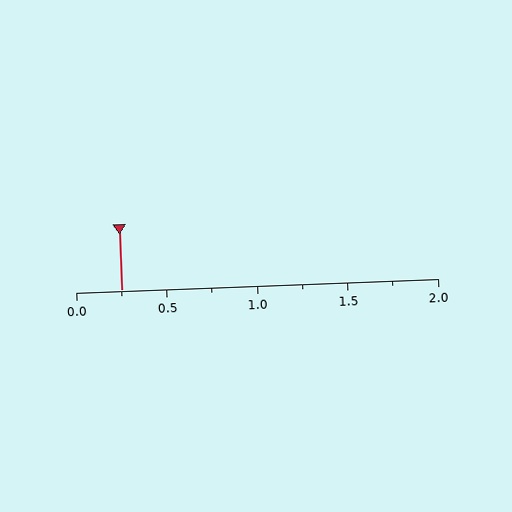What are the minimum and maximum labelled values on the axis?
The axis runs from 0.0 to 2.0.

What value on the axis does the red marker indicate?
The marker indicates approximately 0.25.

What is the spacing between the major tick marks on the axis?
The major ticks are spaced 0.5 apart.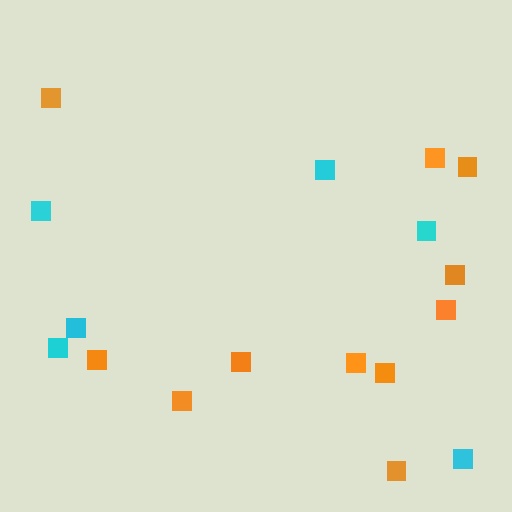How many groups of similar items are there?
There are 2 groups: one group of cyan squares (6) and one group of orange squares (11).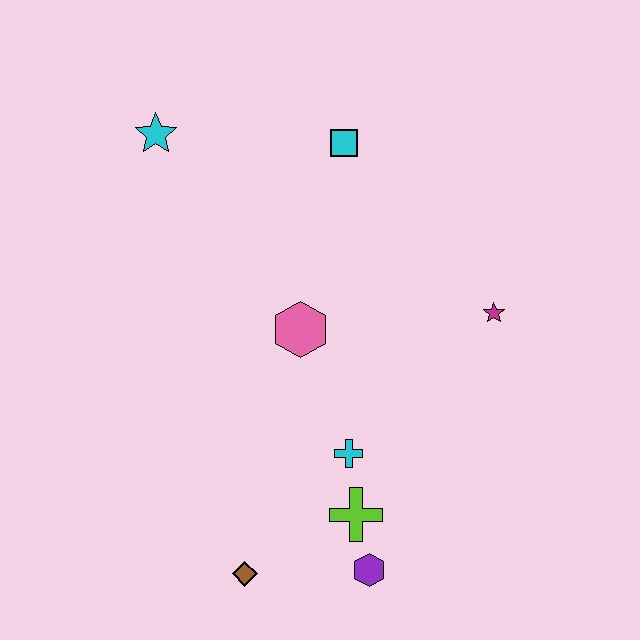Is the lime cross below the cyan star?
Yes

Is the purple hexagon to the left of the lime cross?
No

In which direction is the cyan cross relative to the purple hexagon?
The cyan cross is above the purple hexagon.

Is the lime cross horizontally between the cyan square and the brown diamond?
No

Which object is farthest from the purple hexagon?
The cyan star is farthest from the purple hexagon.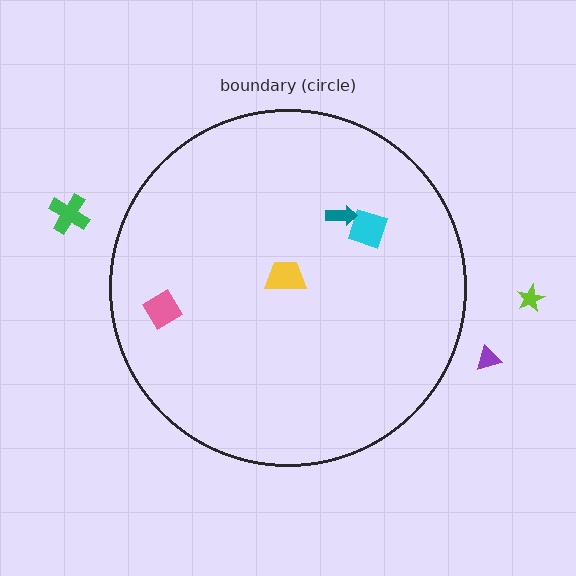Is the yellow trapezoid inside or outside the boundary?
Inside.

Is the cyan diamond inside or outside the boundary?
Inside.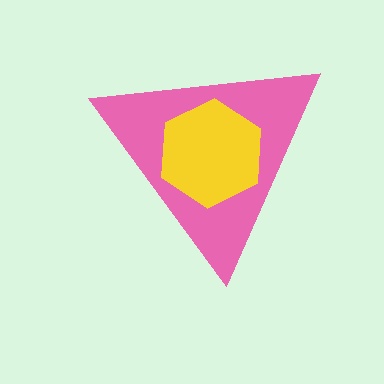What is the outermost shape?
The pink triangle.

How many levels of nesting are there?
2.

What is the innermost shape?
The yellow hexagon.